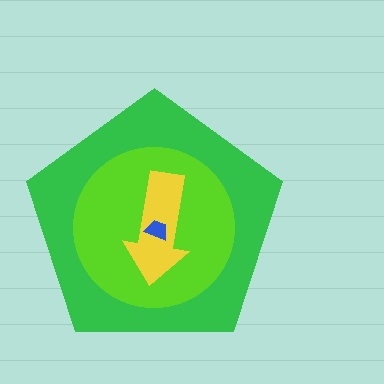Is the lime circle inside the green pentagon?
Yes.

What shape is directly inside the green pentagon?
The lime circle.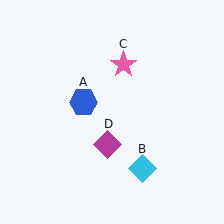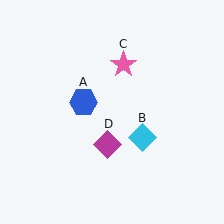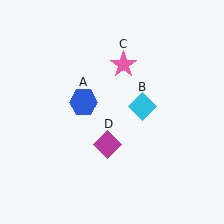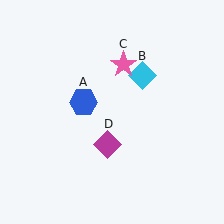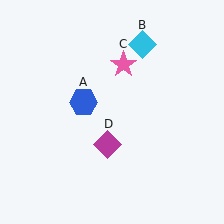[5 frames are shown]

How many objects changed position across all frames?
1 object changed position: cyan diamond (object B).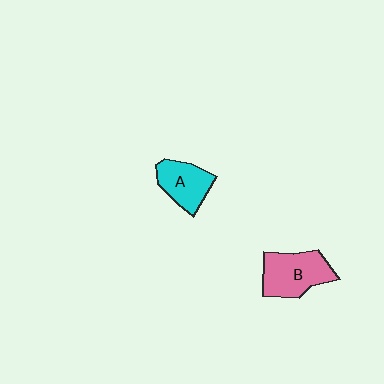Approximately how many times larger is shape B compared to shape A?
Approximately 1.3 times.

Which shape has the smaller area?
Shape A (cyan).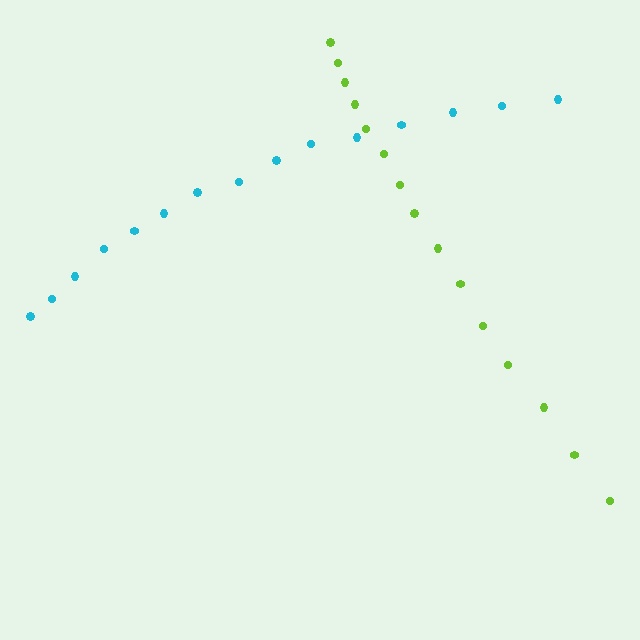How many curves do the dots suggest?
There are 2 distinct paths.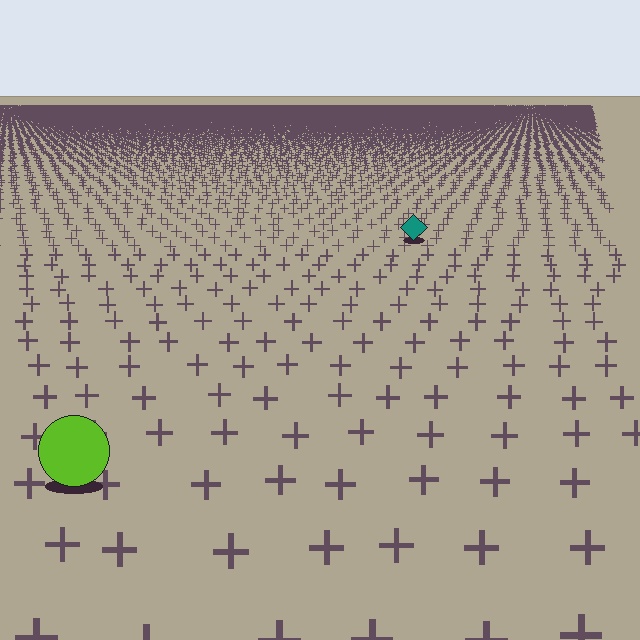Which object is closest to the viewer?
The lime circle is closest. The texture marks near it are larger and more spread out.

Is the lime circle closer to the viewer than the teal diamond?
Yes. The lime circle is closer — you can tell from the texture gradient: the ground texture is coarser near it.